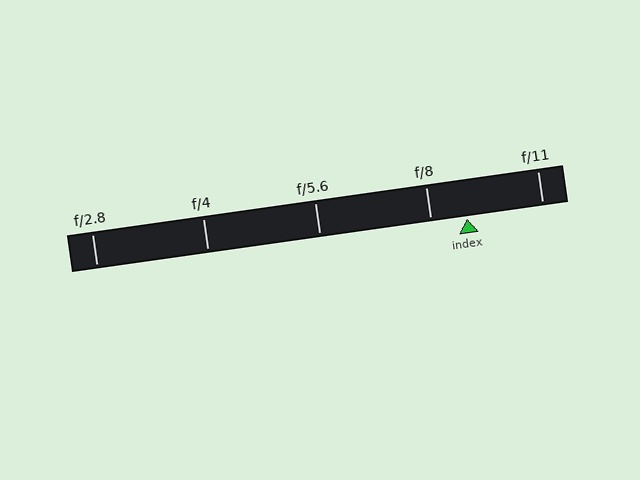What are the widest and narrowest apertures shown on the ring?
The widest aperture shown is f/2.8 and the narrowest is f/11.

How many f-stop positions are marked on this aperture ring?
There are 5 f-stop positions marked.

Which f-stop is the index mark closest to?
The index mark is closest to f/8.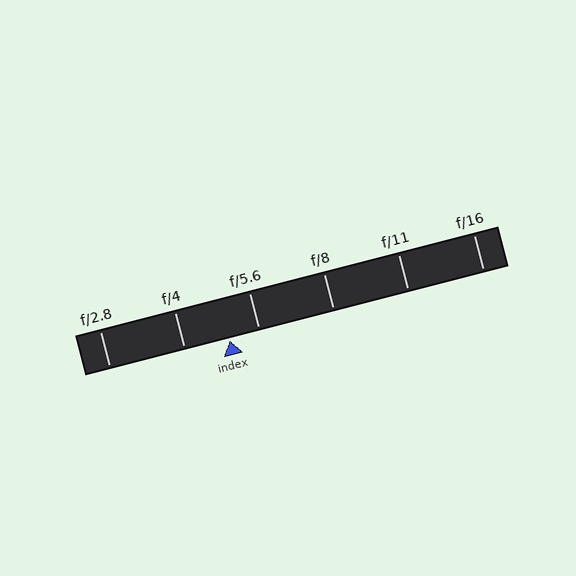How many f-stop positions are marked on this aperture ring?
There are 6 f-stop positions marked.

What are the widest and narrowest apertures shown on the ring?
The widest aperture shown is f/2.8 and the narrowest is f/16.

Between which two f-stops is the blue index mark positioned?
The index mark is between f/4 and f/5.6.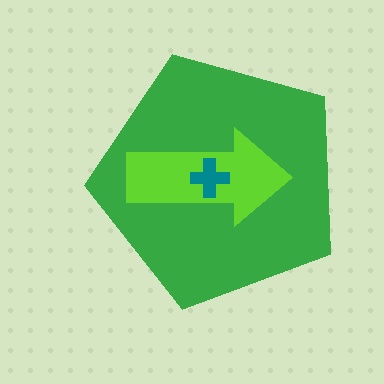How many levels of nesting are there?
3.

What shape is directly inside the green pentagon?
The lime arrow.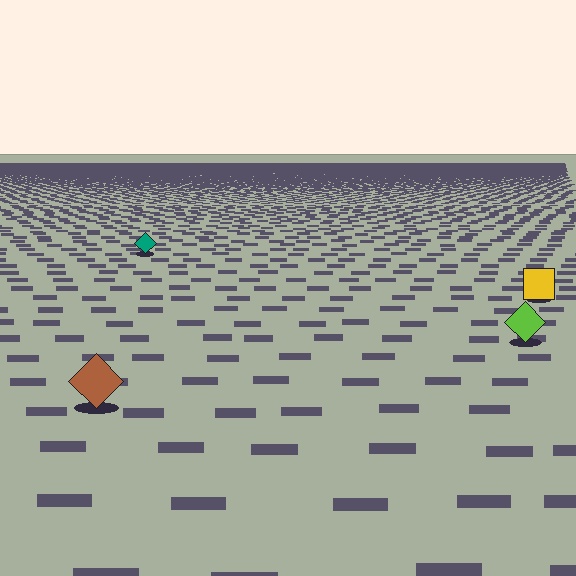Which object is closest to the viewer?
The brown diamond is closest. The texture marks near it are larger and more spread out.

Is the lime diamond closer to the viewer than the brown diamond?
No. The brown diamond is closer — you can tell from the texture gradient: the ground texture is coarser near it.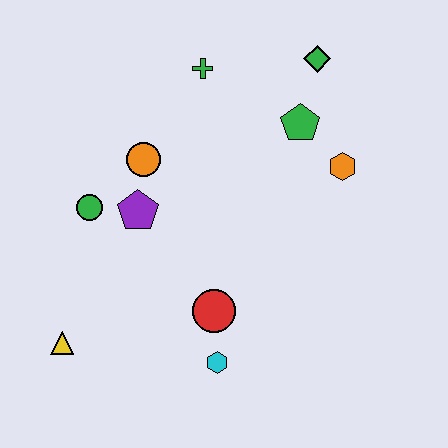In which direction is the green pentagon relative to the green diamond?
The green pentagon is below the green diamond.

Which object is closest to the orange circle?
The purple pentagon is closest to the orange circle.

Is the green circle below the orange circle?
Yes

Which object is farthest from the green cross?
The yellow triangle is farthest from the green cross.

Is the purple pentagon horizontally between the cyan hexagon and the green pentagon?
No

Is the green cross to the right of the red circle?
No